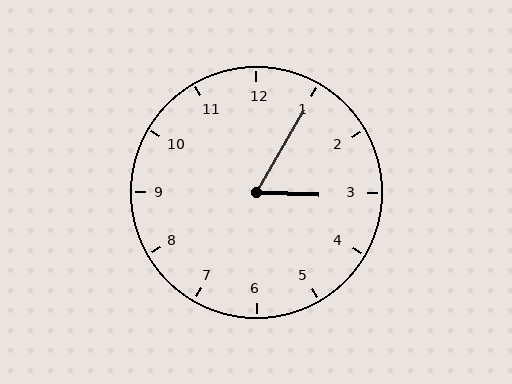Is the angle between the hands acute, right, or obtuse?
It is acute.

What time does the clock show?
3:05.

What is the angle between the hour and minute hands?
Approximately 62 degrees.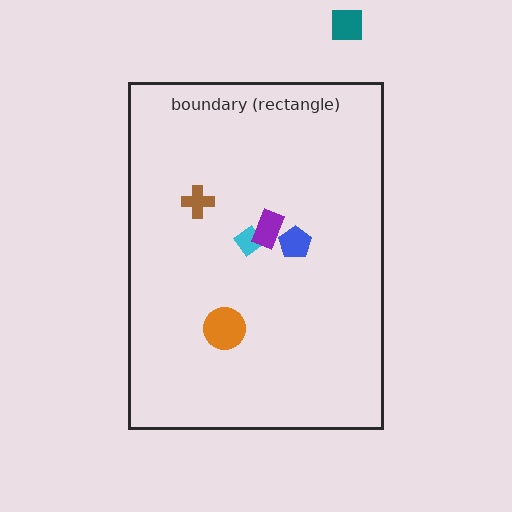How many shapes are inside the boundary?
5 inside, 1 outside.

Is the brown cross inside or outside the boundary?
Inside.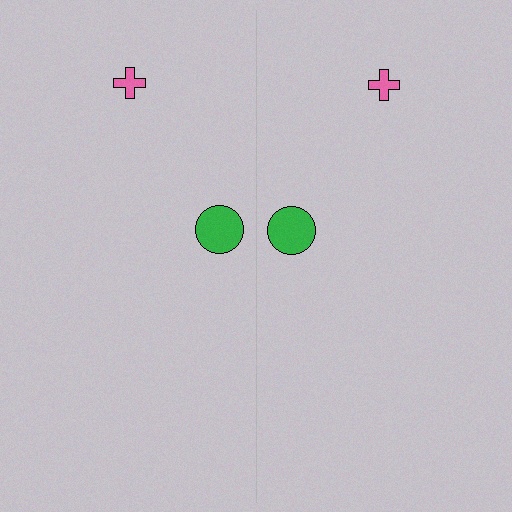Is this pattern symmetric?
Yes, this pattern has bilateral (reflection) symmetry.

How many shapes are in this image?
There are 4 shapes in this image.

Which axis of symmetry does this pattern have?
The pattern has a vertical axis of symmetry running through the center of the image.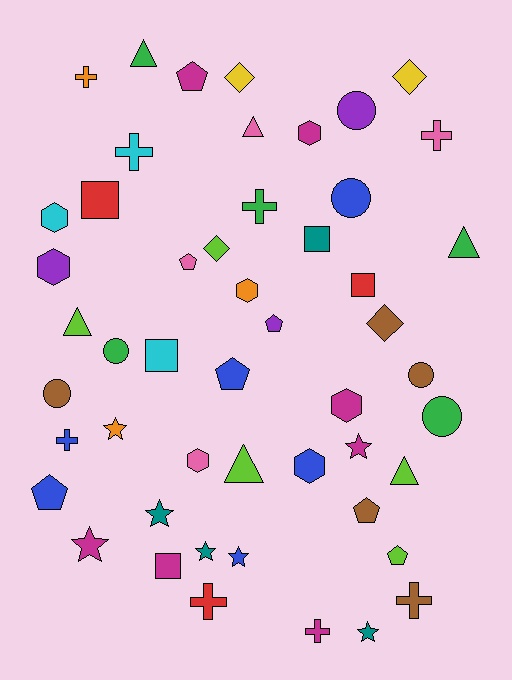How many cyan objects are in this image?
There are 3 cyan objects.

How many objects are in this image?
There are 50 objects.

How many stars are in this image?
There are 7 stars.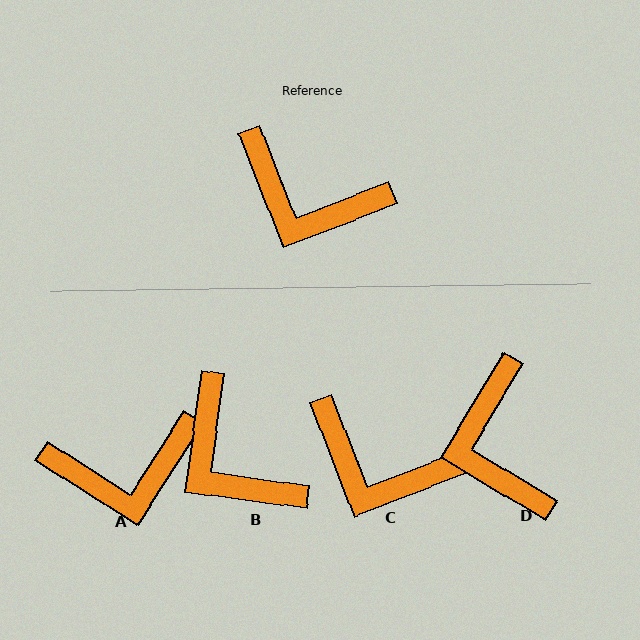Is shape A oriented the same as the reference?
No, it is off by about 36 degrees.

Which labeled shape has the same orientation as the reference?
C.